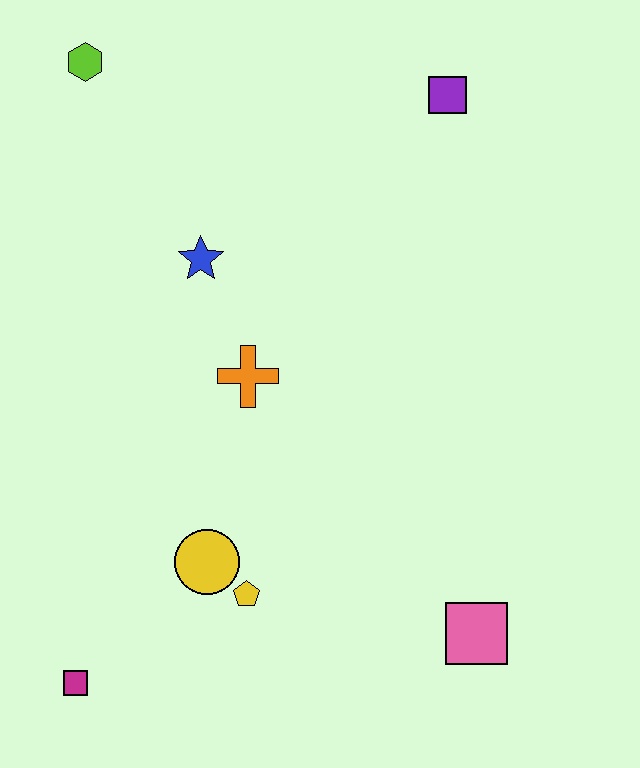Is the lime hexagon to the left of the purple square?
Yes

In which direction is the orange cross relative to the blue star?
The orange cross is below the blue star.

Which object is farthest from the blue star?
The pink square is farthest from the blue star.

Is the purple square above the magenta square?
Yes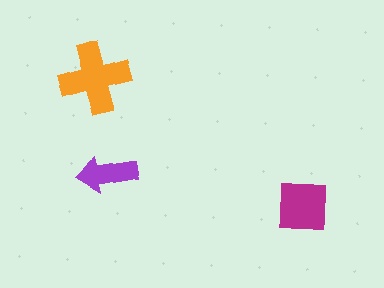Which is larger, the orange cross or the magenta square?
The orange cross.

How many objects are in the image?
There are 3 objects in the image.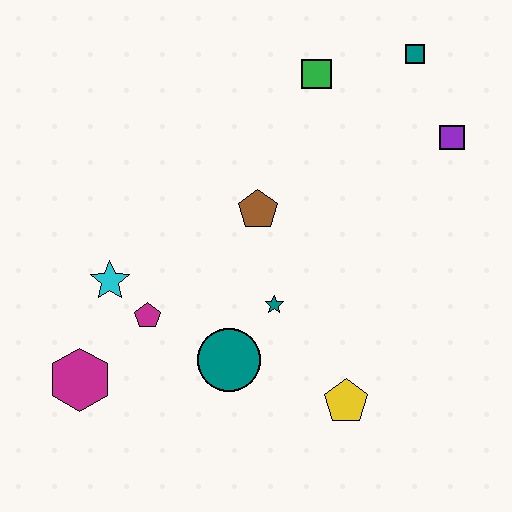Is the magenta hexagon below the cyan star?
Yes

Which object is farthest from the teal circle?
The teal square is farthest from the teal circle.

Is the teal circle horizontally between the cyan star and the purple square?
Yes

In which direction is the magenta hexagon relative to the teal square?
The magenta hexagon is to the left of the teal square.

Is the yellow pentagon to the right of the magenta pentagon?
Yes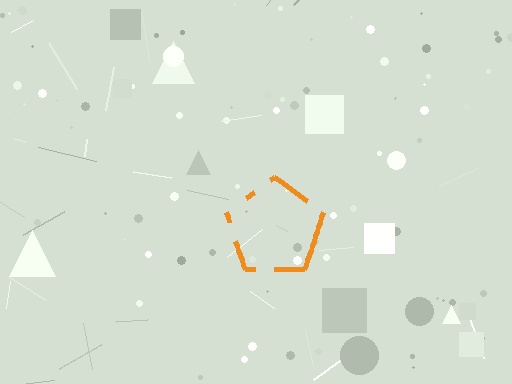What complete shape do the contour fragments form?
The contour fragments form a pentagon.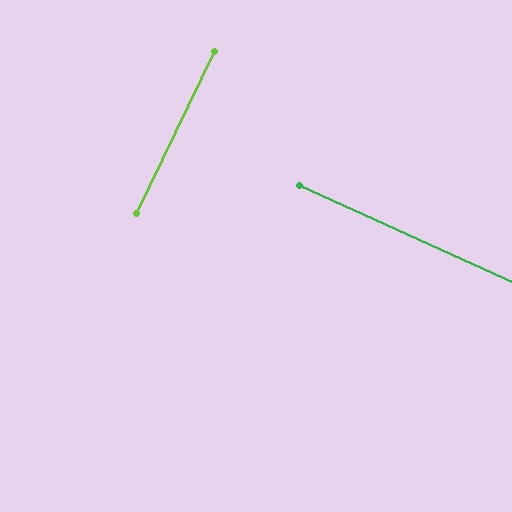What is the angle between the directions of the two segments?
Approximately 89 degrees.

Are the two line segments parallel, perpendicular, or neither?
Perpendicular — they meet at approximately 89°.